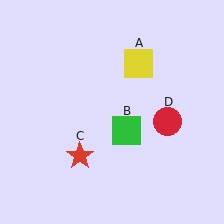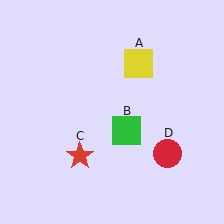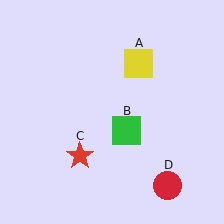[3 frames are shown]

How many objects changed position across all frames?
1 object changed position: red circle (object D).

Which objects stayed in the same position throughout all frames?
Yellow square (object A) and green square (object B) and red star (object C) remained stationary.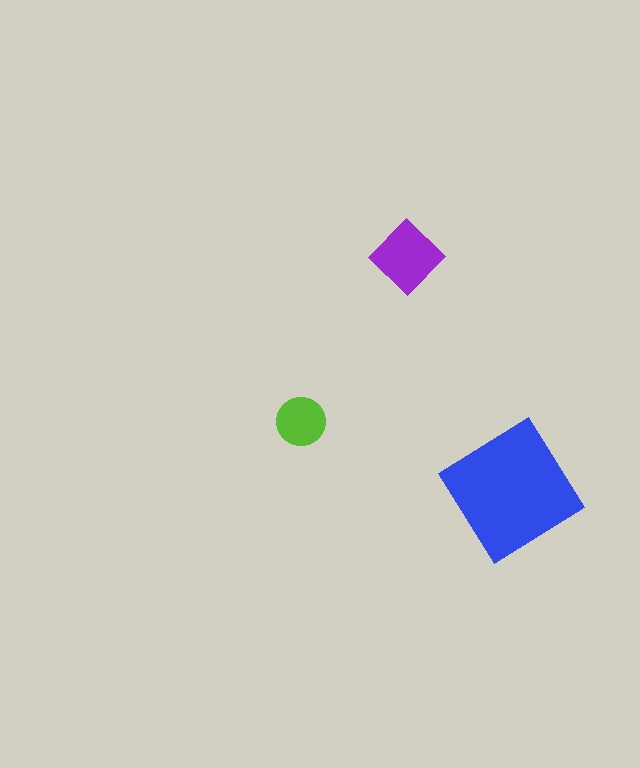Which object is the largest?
The blue diamond.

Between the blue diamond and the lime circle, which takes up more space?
The blue diamond.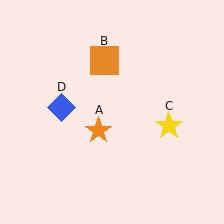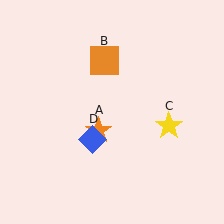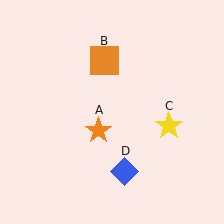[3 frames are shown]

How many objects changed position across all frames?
1 object changed position: blue diamond (object D).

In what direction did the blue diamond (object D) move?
The blue diamond (object D) moved down and to the right.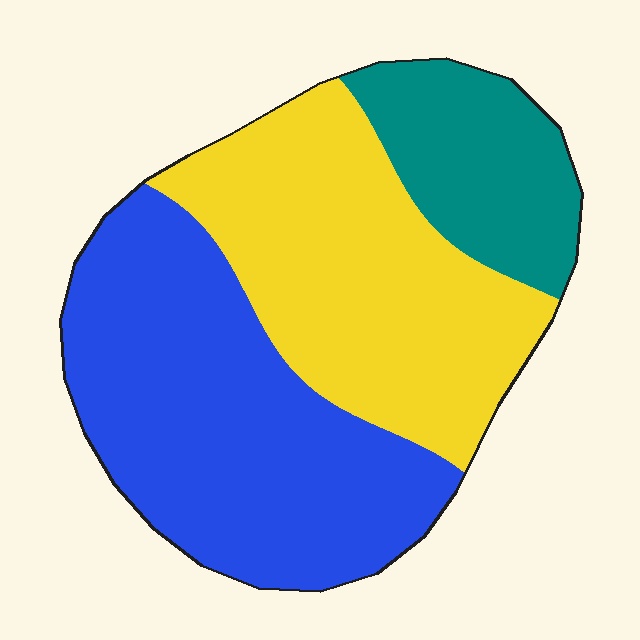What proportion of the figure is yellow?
Yellow covers 38% of the figure.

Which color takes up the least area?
Teal, at roughly 15%.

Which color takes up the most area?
Blue, at roughly 45%.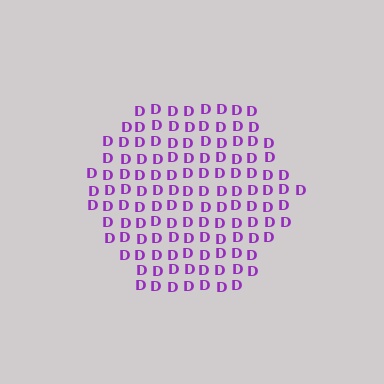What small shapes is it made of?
It is made of small letter D's.